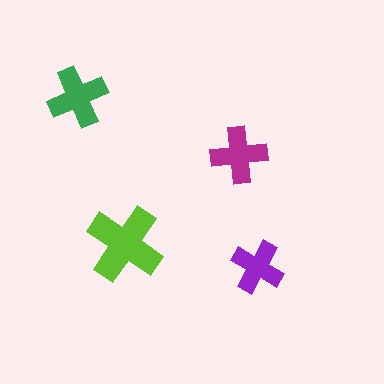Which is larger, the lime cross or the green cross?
The lime one.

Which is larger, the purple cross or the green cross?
The green one.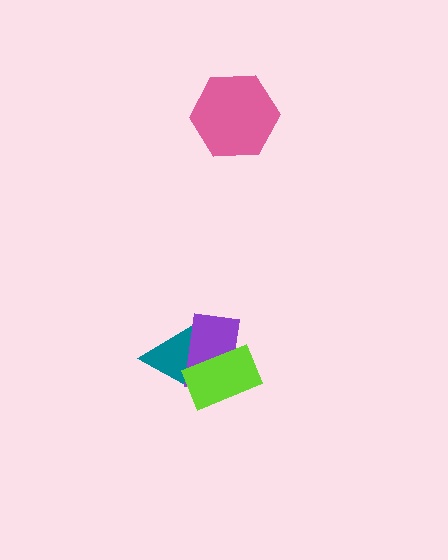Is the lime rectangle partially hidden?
No, no other shape covers it.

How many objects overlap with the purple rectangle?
2 objects overlap with the purple rectangle.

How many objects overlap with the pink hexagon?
0 objects overlap with the pink hexagon.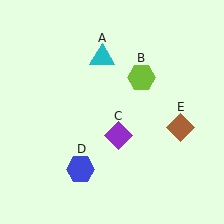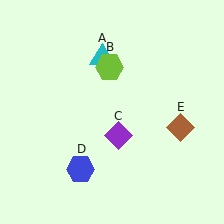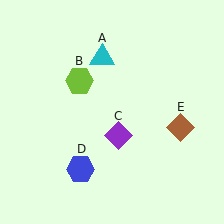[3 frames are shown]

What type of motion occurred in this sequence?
The lime hexagon (object B) rotated counterclockwise around the center of the scene.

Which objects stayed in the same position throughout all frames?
Cyan triangle (object A) and purple diamond (object C) and blue hexagon (object D) and brown diamond (object E) remained stationary.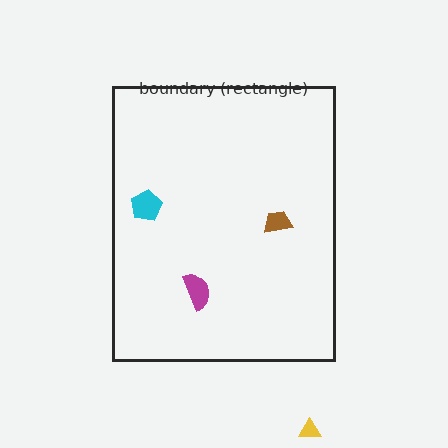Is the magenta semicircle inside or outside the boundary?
Inside.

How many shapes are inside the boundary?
3 inside, 1 outside.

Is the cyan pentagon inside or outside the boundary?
Inside.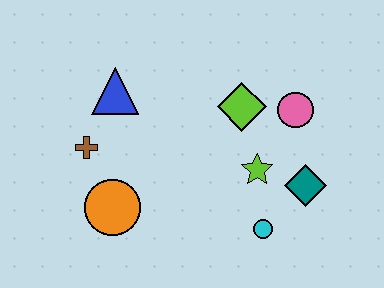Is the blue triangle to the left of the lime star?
Yes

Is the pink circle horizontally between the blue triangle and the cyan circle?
No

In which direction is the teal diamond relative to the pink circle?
The teal diamond is below the pink circle.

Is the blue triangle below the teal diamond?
No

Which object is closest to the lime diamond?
The pink circle is closest to the lime diamond.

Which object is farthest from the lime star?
The brown cross is farthest from the lime star.